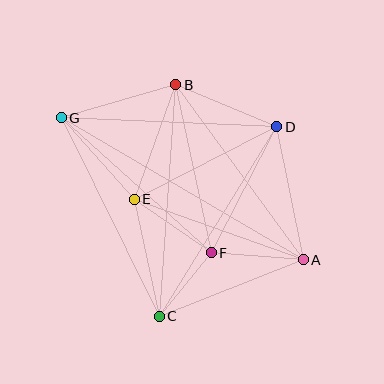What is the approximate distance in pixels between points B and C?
The distance between B and C is approximately 232 pixels.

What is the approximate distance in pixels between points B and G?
The distance between B and G is approximately 119 pixels.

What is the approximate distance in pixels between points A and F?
The distance between A and F is approximately 92 pixels.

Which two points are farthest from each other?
Points A and G are farthest from each other.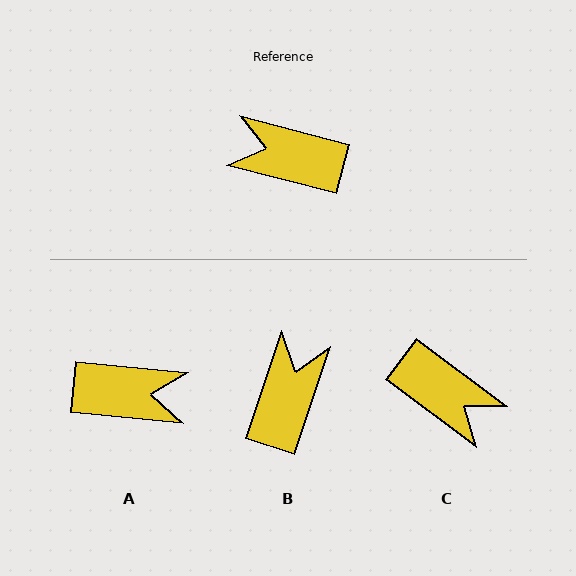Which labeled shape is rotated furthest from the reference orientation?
A, about 171 degrees away.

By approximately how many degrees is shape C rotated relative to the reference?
Approximately 158 degrees counter-clockwise.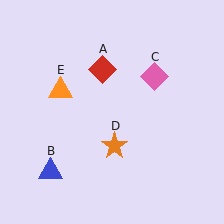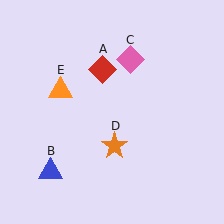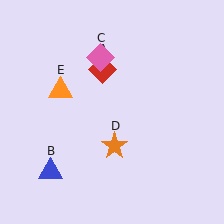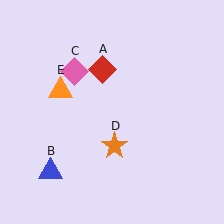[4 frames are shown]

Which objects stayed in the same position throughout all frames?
Red diamond (object A) and blue triangle (object B) and orange star (object D) and orange triangle (object E) remained stationary.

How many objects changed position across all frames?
1 object changed position: pink diamond (object C).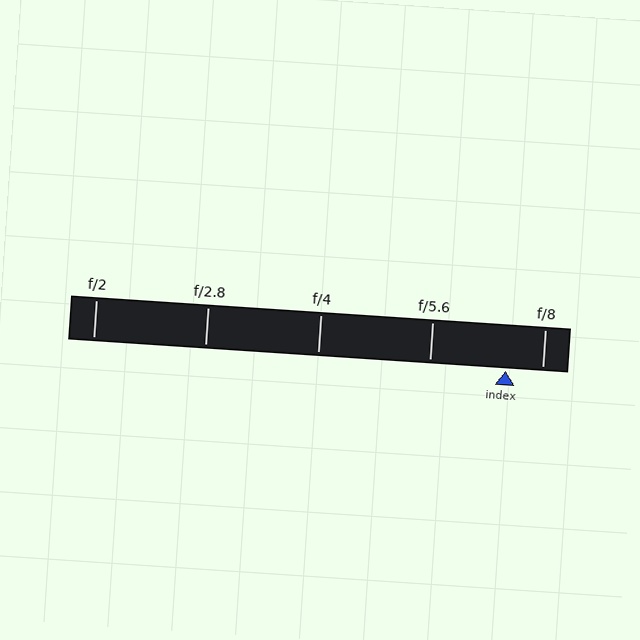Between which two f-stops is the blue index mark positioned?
The index mark is between f/5.6 and f/8.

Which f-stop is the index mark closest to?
The index mark is closest to f/8.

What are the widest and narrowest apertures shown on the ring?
The widest aperture shown is f/2 and the narrowest is f/8.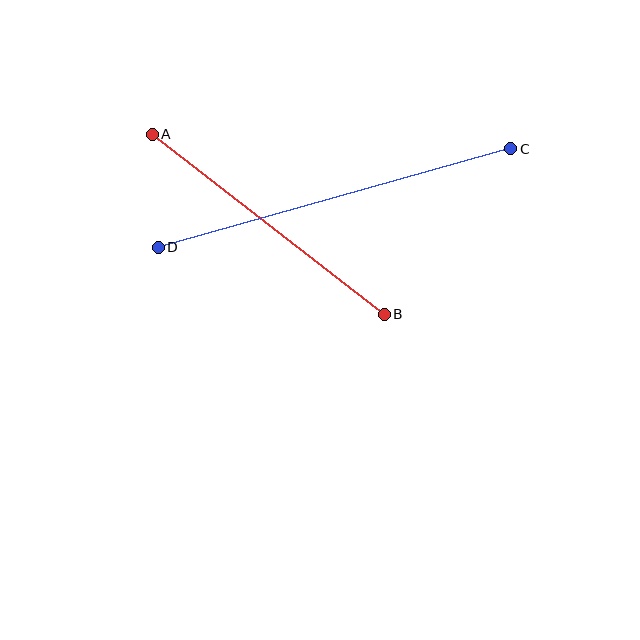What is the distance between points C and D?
The distance is approximately 366 pixels.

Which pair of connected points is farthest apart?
Points C and D are farthest apart.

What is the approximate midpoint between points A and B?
The midpoint is at approximately (268, 224) pixels.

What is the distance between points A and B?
The distance is approximately 293 pixels.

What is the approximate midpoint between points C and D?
The midpoint is at approximately (335, 198) pixels.